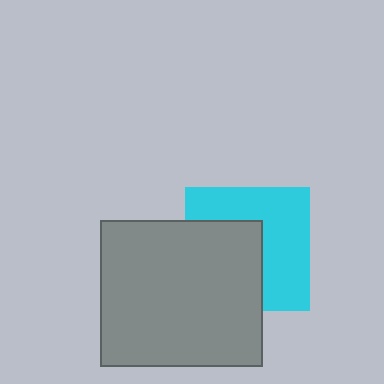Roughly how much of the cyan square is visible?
About half of it is visible (roughly 53%).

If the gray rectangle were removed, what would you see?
You would see the complete cyan square.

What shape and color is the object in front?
The object in front is a gray rectangle.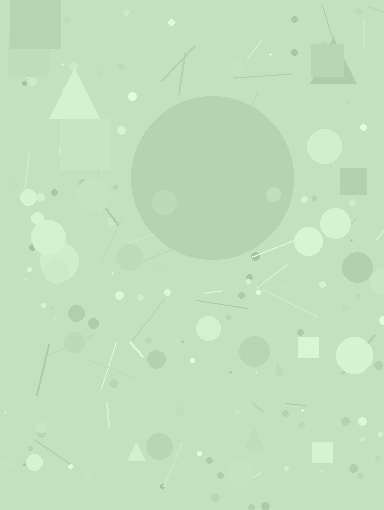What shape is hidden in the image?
A circle is hidden in the image.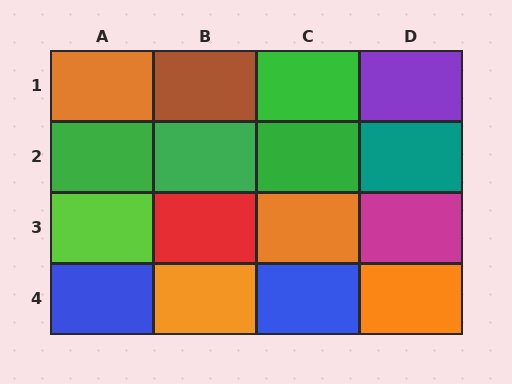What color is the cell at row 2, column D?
Teal.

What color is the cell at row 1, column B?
Brown.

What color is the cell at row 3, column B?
Red.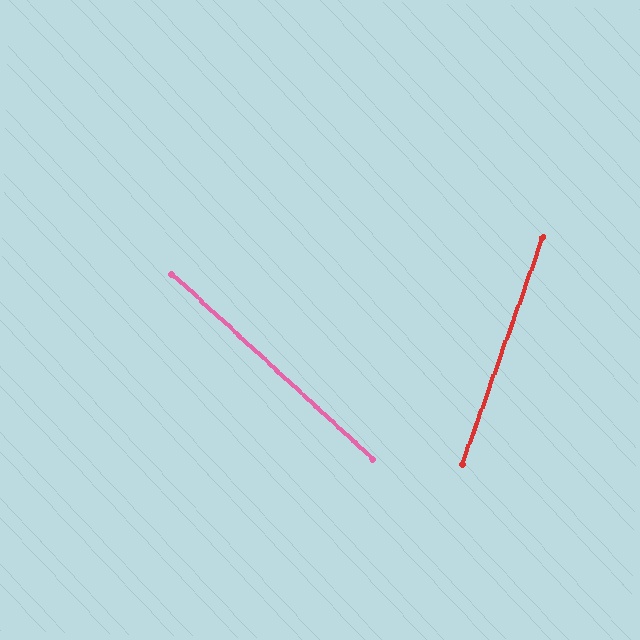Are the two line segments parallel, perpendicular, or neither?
Neither parallel nor perpendicular — they differ by about 67°.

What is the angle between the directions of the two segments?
Approximately 67 degrees.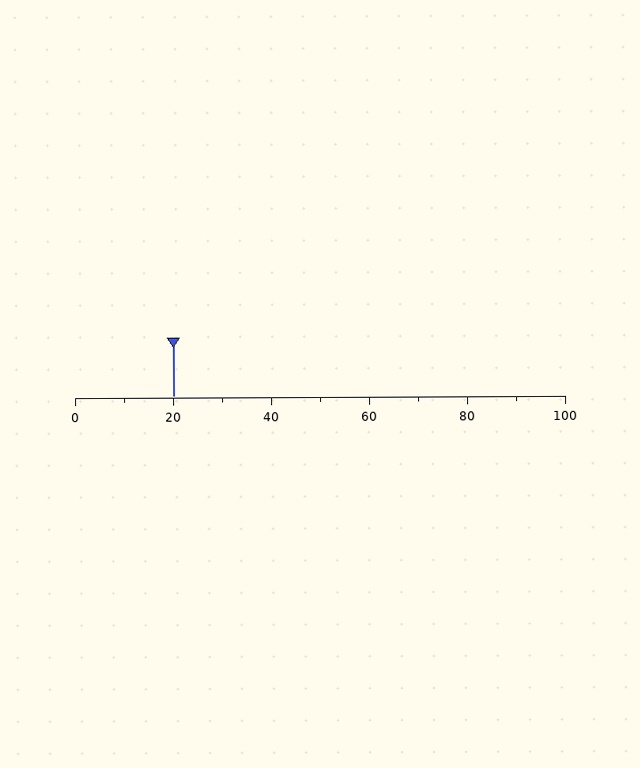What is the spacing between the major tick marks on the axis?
The major ticks are spaced 20 apart.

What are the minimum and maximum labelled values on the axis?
The axis runs from 0 to 100.